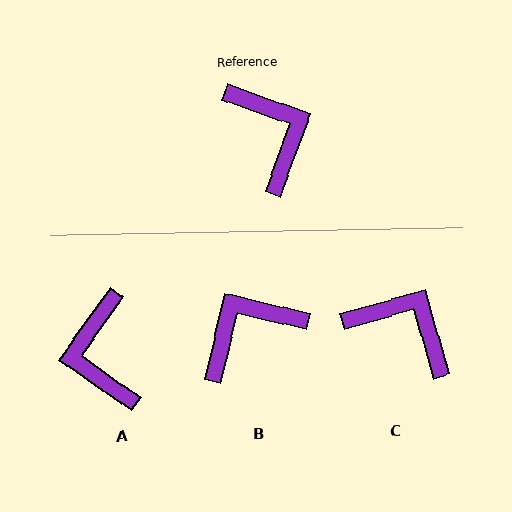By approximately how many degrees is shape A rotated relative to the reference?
Approximately 164 degrees counter-clockwise.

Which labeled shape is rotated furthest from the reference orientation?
A, about 164 degrees away.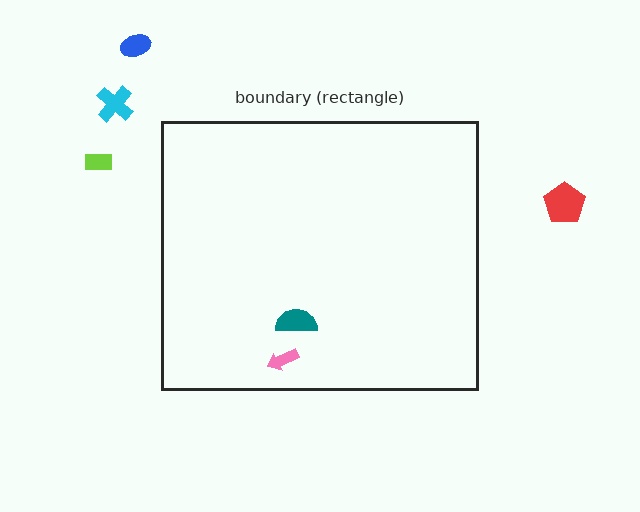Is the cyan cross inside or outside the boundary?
Outside.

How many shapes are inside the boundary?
2 inside, 4 outside.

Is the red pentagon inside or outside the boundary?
Outside.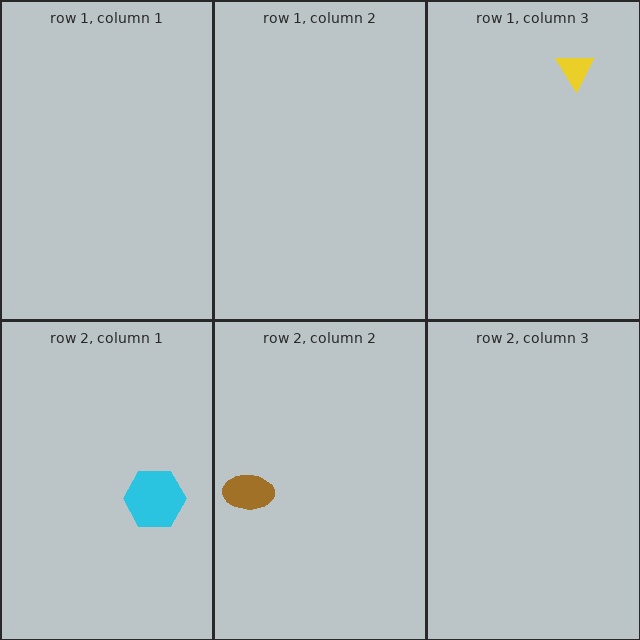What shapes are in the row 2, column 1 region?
The cyan hexagon.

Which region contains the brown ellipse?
The row 2, column 2 region.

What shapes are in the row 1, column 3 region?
The yellow triangle.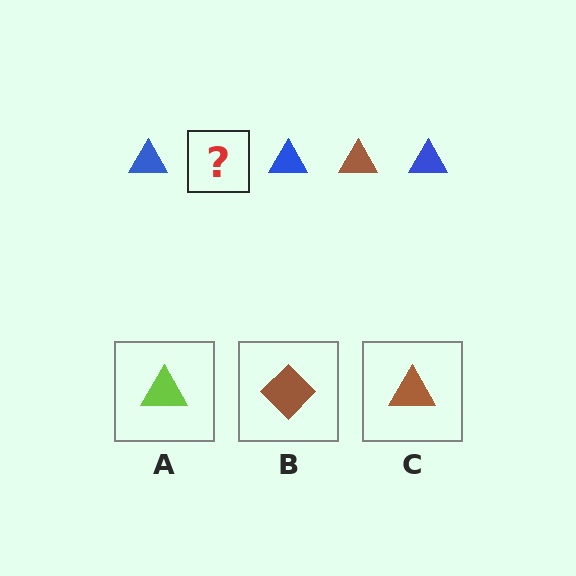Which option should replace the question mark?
Option C.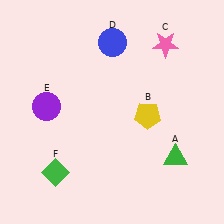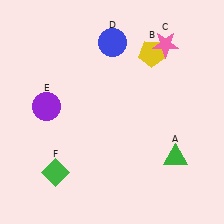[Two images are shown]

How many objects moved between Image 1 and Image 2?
1 object moved between the two images.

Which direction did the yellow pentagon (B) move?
The yellow pentagon (B) moved up.